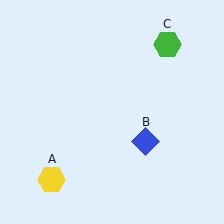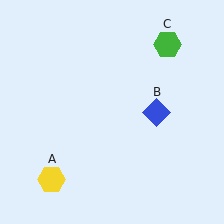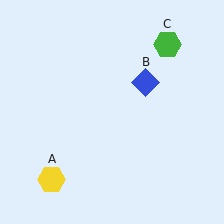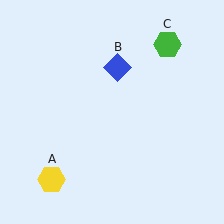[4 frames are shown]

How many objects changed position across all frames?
1 object changed position: blue diamond (object B).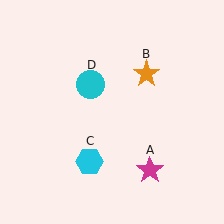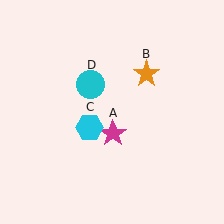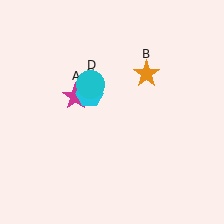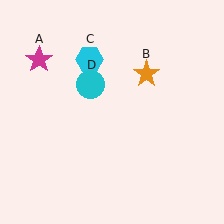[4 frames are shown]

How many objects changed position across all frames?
2 objects changed position: magenta star (object A), cyan hexagon (object C).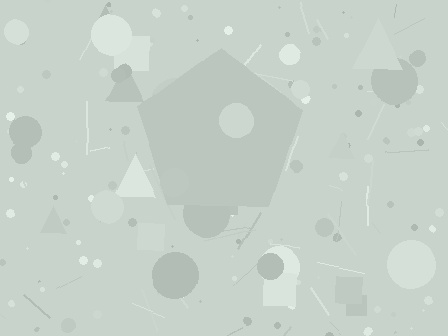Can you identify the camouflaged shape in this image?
The camouflaged shape is a pentagon.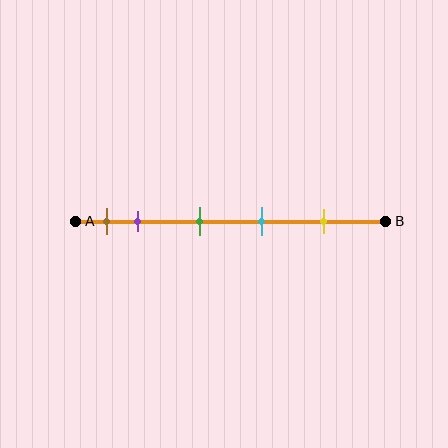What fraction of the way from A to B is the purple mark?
The purple mark is approximately 20% (0.2) of the way from A to B.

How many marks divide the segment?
There are 5 marks dividing the segment.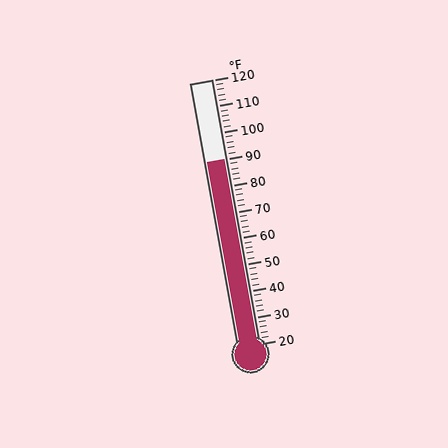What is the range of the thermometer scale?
The thermometer scale ranges from 20°F to 120°F.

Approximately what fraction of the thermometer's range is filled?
The thermometer is filled to approximately 70% of its range.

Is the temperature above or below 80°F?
The temperature is above 80°F.